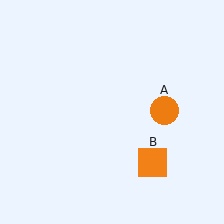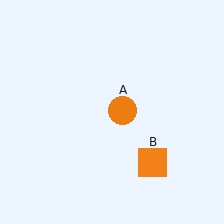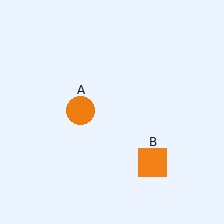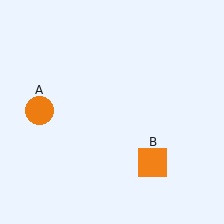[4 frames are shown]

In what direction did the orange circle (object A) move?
The orange circle (object A) moved left.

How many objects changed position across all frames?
1 object changed position: orange circle (object A).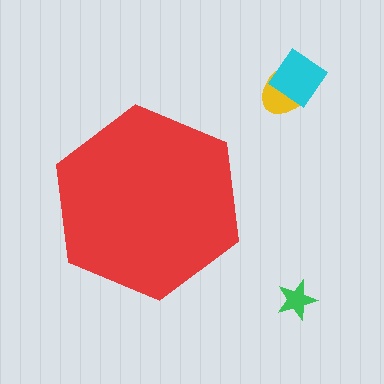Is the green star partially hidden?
No, the green star is fully visible.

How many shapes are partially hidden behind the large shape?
0 shapes are partially hidden.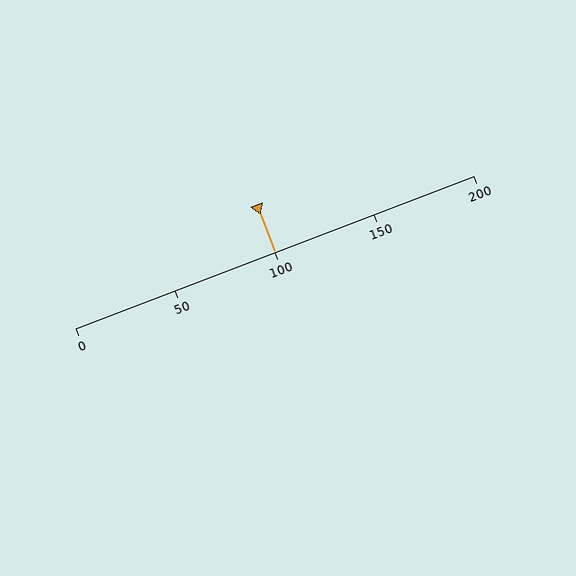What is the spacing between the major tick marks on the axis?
The major ticks are spaced 50 apart.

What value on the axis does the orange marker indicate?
The marker indicates approximately 100.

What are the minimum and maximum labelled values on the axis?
The axis runs from 0 to 200.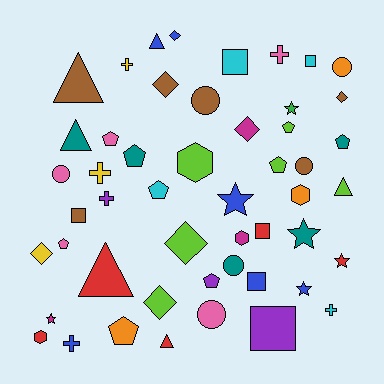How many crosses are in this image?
There are 6 crosses.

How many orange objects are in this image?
There are 3 orange objects.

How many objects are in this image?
There are 50 objects.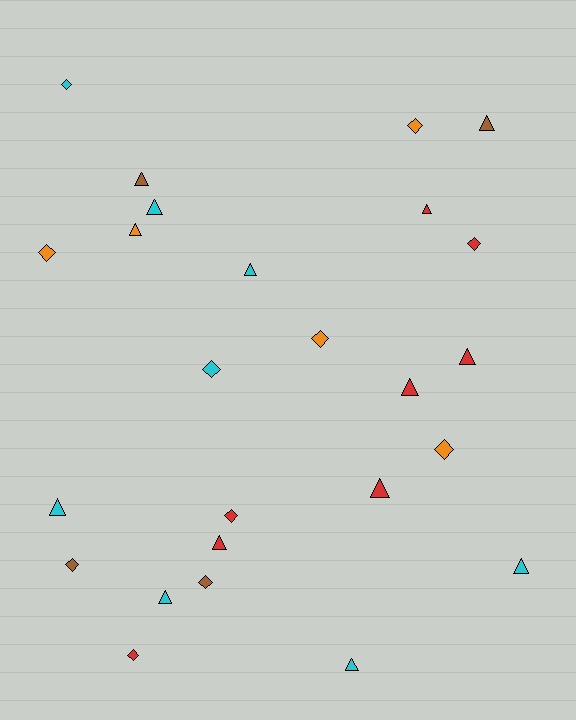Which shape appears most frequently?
Triangle, with 14 objects.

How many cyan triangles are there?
There are 6 cyan triangles.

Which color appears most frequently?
Red, with 8 objects.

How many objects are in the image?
There are 25 objects.